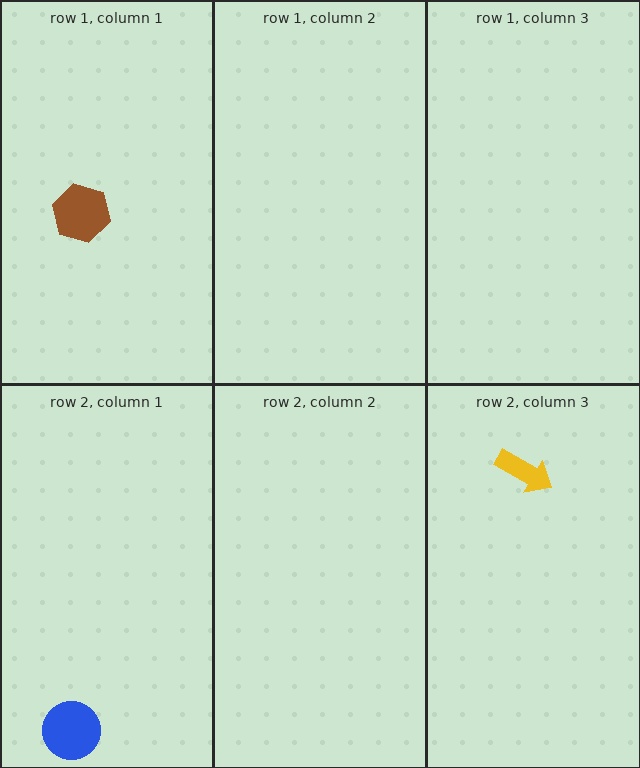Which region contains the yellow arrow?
The row 2, column 3 region.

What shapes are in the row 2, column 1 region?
The blue circle.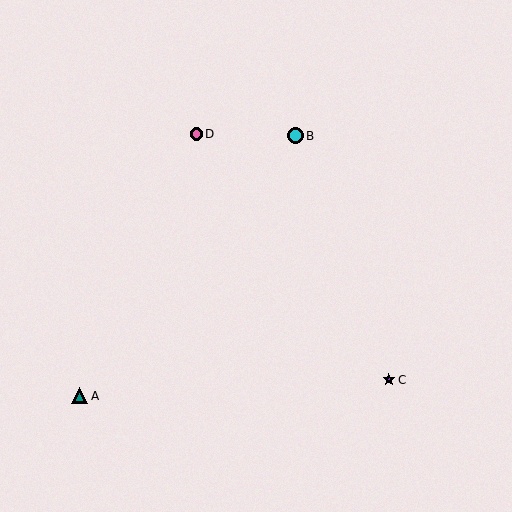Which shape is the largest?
The teal triangle (labeled A) is the largest.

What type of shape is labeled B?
Shape B is a cyan circle.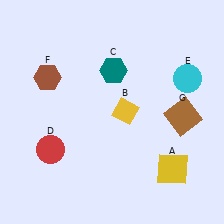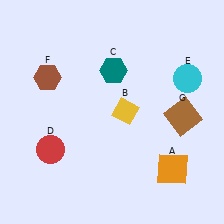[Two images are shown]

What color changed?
The square (A) changed from yellow in Image 1 to orange in Image 2.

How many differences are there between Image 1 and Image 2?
There is 1 difference between the two images.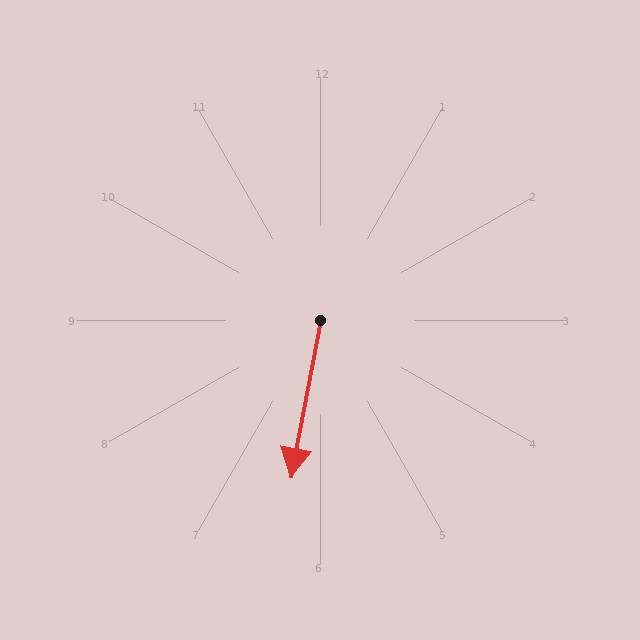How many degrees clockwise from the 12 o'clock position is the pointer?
Approximately 191 degrees.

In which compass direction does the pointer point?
South.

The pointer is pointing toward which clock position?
Roughly 6 o'clock.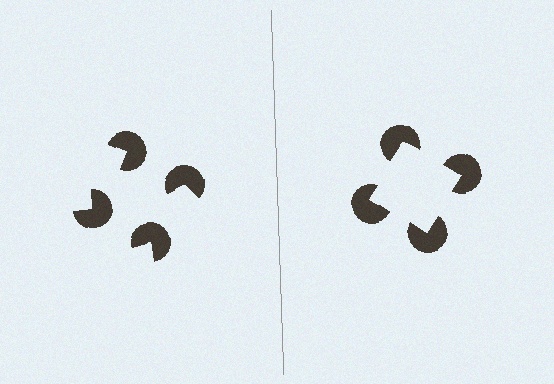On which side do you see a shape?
An illusory square appears on the right side. On the left side the wedge cuts are rotated, so no coherent shape forms.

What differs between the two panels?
The pac-man discs are positioned identically on both sides; only the wedge orientations differ. On the right they align to a square; on the left they are misaligned.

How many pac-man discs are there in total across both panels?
8 — 4 on each side.